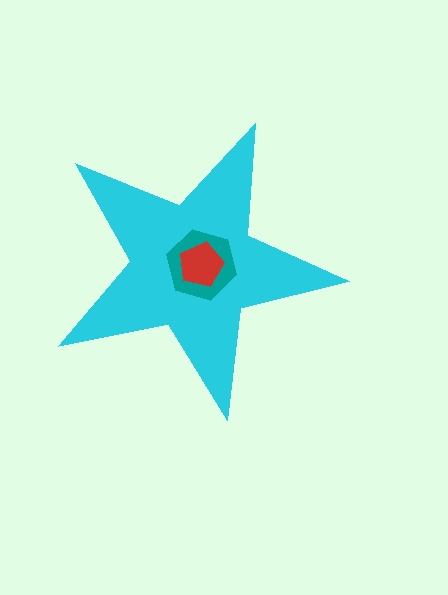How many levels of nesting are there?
3.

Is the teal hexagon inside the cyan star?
Yes.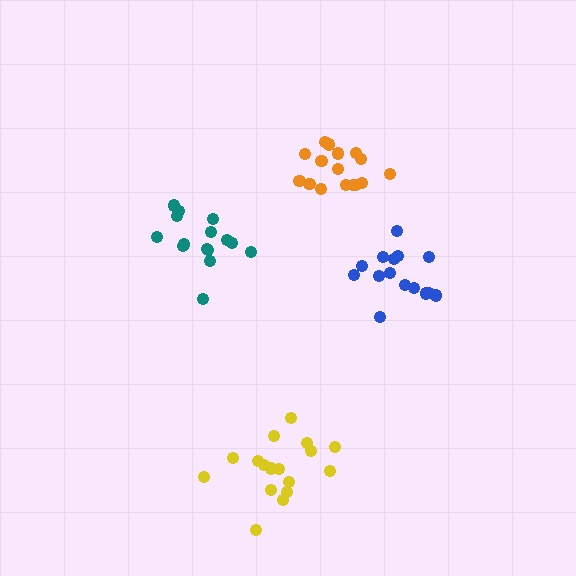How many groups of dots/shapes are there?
There are 4 groups.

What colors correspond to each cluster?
The clusters are colored: blue, orange, yellow, teal.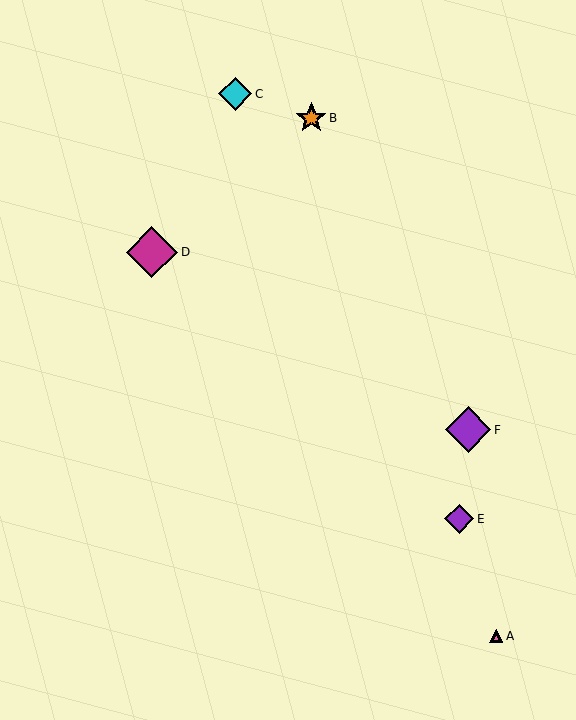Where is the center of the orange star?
The center of the orange star is at (311, 118).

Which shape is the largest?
The magenta diamond (labeled D) is the largest.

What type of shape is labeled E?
Shape E is a purple diamond.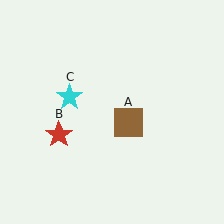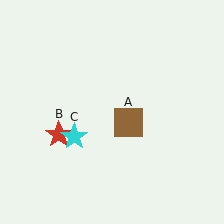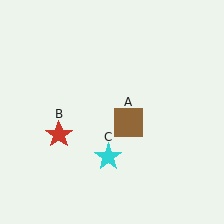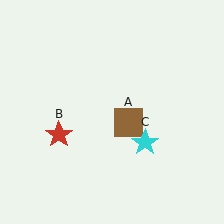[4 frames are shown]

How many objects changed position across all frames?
1 object changed position: cyan star (object C).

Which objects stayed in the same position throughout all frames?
Brown square (object A) and red star (object B) remained stationary.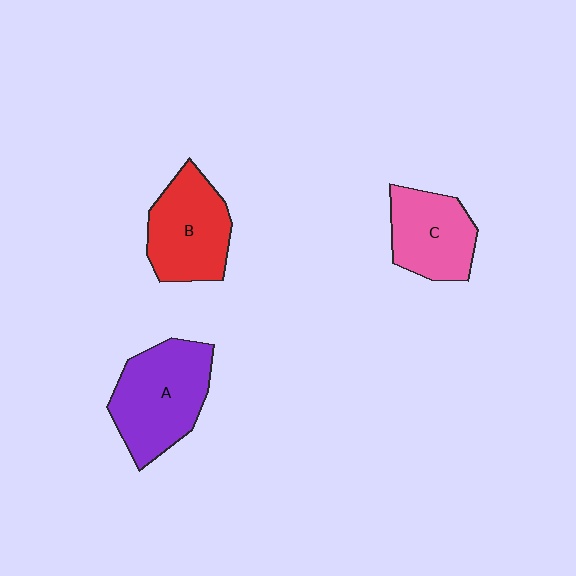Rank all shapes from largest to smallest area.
From largest to smallest: A (purple), B (red), C (pink).